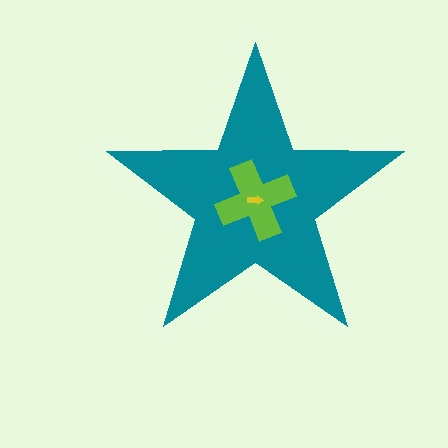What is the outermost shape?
The teal star.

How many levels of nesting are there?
3.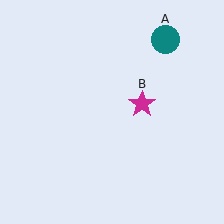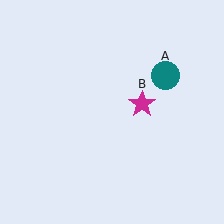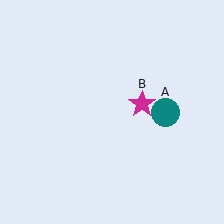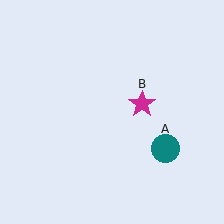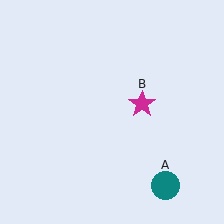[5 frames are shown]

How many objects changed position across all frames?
1 object changed position: teal circle (object A).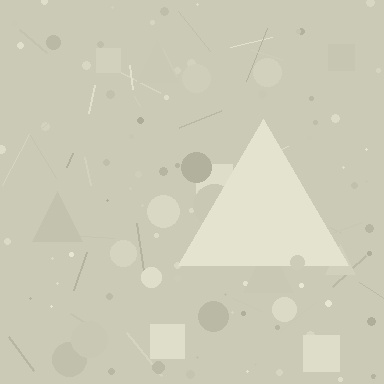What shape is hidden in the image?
A triangle is hidden in the image.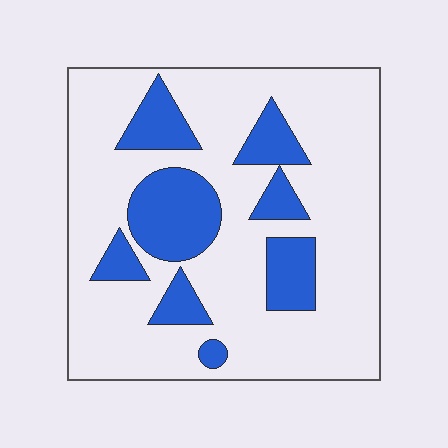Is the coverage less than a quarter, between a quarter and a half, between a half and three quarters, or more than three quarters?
Less than a quarter.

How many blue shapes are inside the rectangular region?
8.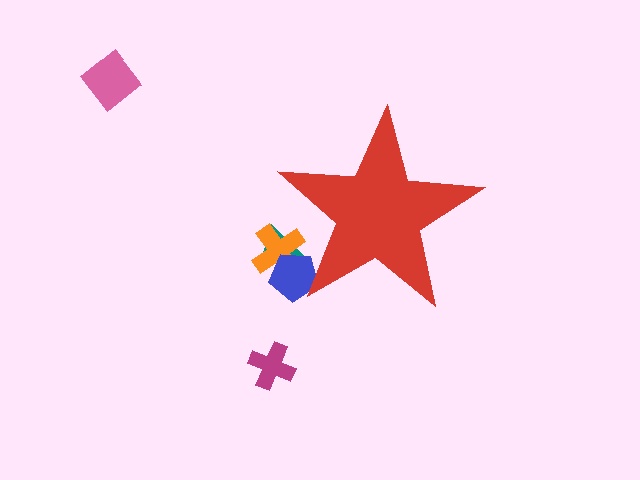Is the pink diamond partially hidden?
No, the pink diamond is fully visible.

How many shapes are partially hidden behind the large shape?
3 shapes are partially hidden.